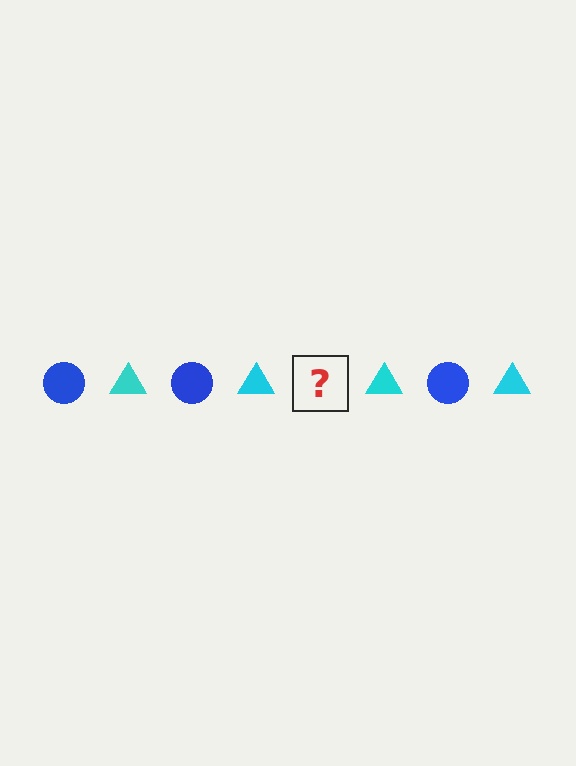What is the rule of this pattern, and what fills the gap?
The rule is that the pattern alternates between blue circle and cyan triangle. The gap should be filled with a blue circle.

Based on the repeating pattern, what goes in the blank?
The blank should be a blue circle.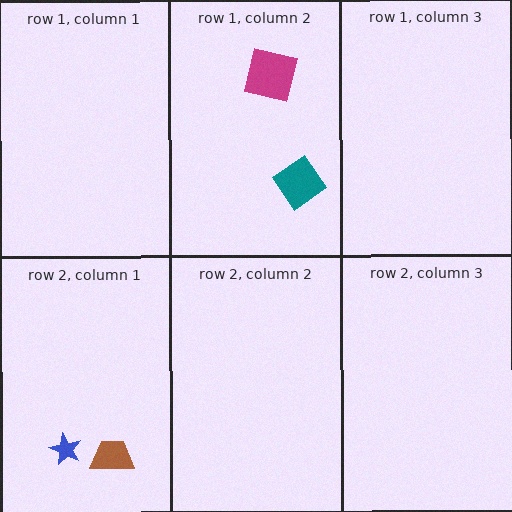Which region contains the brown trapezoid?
The row 2, column 1 region.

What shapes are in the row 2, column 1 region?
The brown trapezoid, the blue star.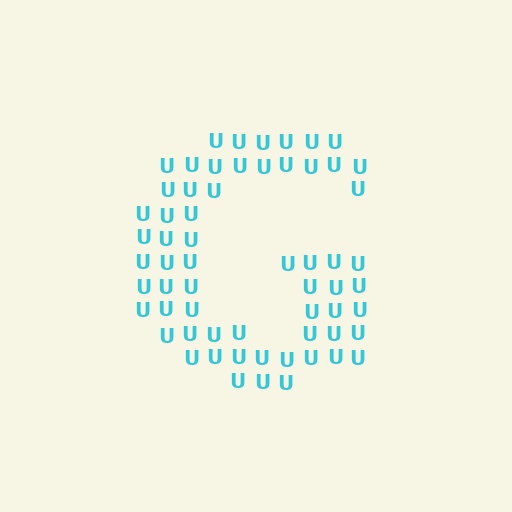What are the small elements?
The small elements are letter U's.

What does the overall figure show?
The overall figure shows the letter G.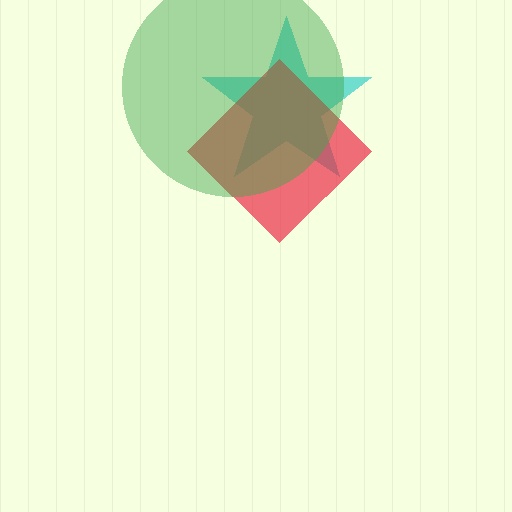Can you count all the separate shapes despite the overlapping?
Yes, there are 3 separate shapes.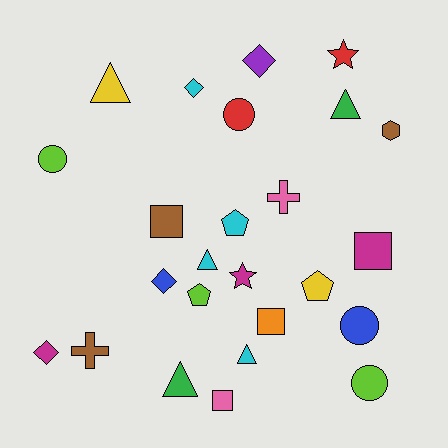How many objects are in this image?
There are 25 objects.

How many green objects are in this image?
There are 2 green objects.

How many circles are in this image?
There are 4 circles.